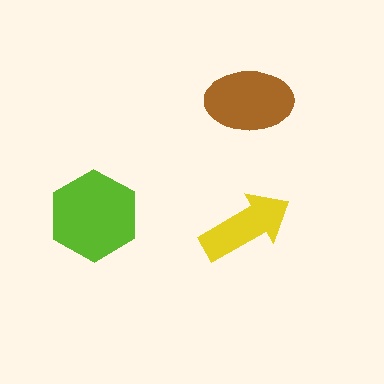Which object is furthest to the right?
The brown ellipse is rightmost.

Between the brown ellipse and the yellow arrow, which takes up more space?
The brown ellipse.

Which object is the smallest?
The yellow arrow.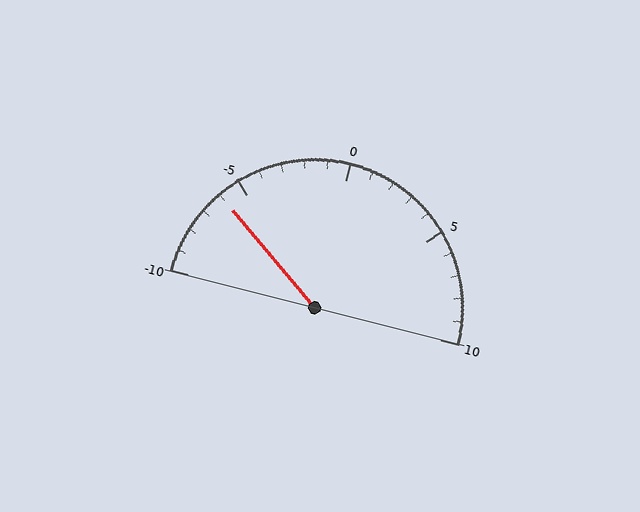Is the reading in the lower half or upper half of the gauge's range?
The reading is in the lower half of the range (-10 to 10).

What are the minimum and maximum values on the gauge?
The gauge ranges from -10 to 10.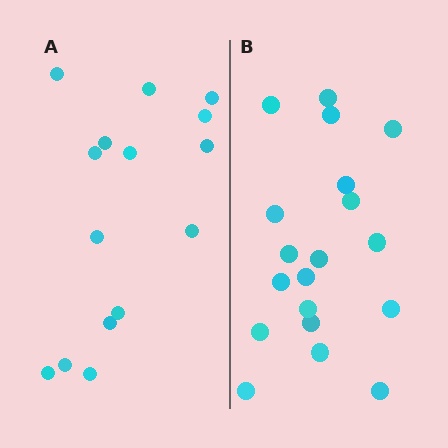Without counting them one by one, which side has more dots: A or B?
Region B (the right region) has more dots.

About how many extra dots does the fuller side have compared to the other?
Region B has about 4 more dots than region A.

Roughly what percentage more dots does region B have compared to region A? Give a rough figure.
About 25% more.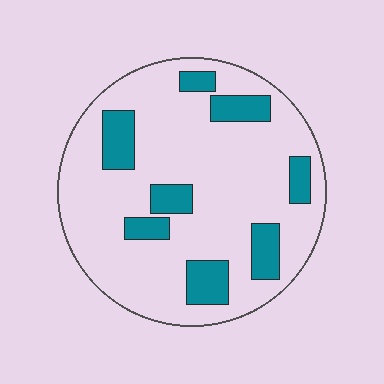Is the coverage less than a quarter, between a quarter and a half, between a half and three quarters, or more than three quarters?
Less than a quarter.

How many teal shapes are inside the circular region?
8.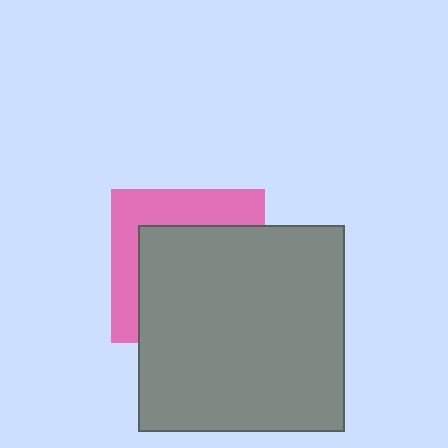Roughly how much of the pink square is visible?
A small part of it is visible (roughly 36%).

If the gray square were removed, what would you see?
You would see the complete pink square.